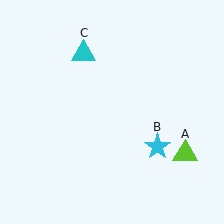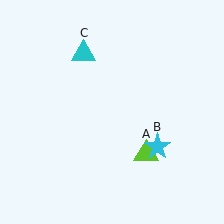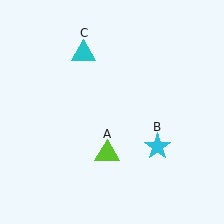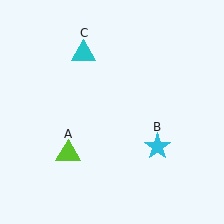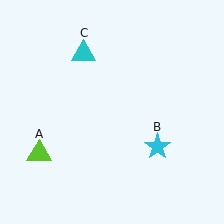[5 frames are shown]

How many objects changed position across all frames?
1 object changed position: lime triangle (object A).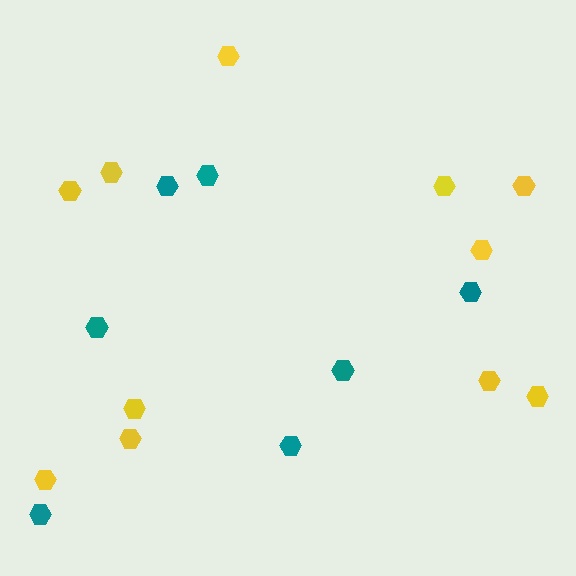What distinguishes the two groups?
There are 2 groups: one group of yellow hexagons (11) and one group of teal hexagons (7).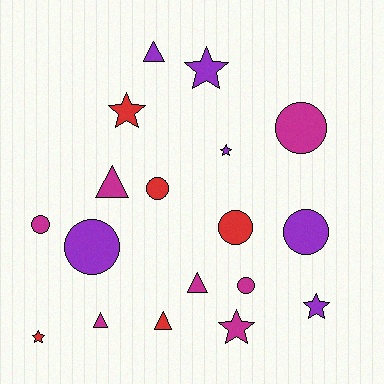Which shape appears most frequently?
Circle, with 7 objects.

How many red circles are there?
There are 2 red circles.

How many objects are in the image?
There are 18 objects.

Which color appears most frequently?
Magenta, with 7 objects.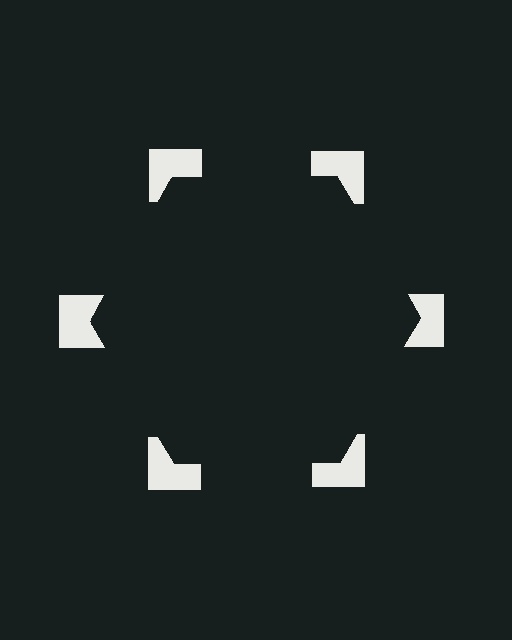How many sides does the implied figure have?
6 sides.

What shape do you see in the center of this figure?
An illusory hexagon — its edges are inferred from the aligned wedge cuts in the notched squares, not physically drawn.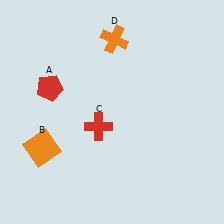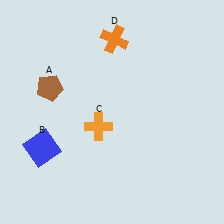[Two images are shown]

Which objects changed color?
A changed from red to brown. B changed from orange to blue. C changed from red to orange.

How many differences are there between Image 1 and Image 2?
There are 3 differences between the two images.